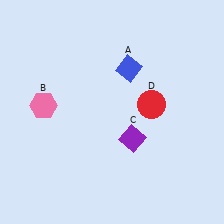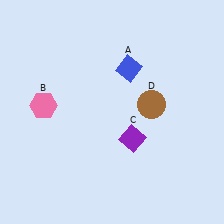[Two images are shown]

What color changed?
The circle (D) changed from red in Image 1 to brown in Image 2.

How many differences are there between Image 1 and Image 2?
There is 1 difference between the two images.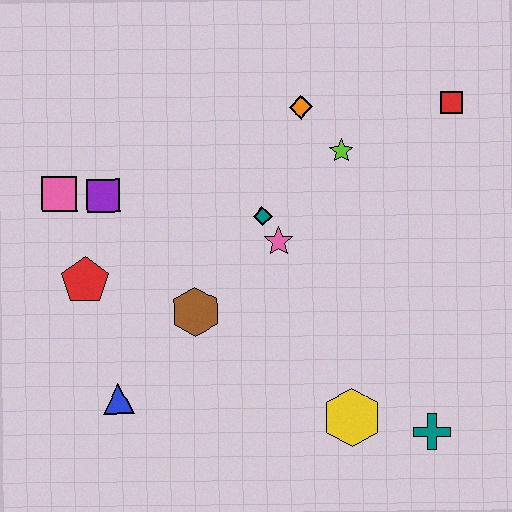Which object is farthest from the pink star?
The teal cross is farthest from the pink star.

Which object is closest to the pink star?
The teal diamond is closest to the pink star.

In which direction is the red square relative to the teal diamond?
The red square is to the right of the teal diamond.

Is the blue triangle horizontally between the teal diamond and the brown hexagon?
No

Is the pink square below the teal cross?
No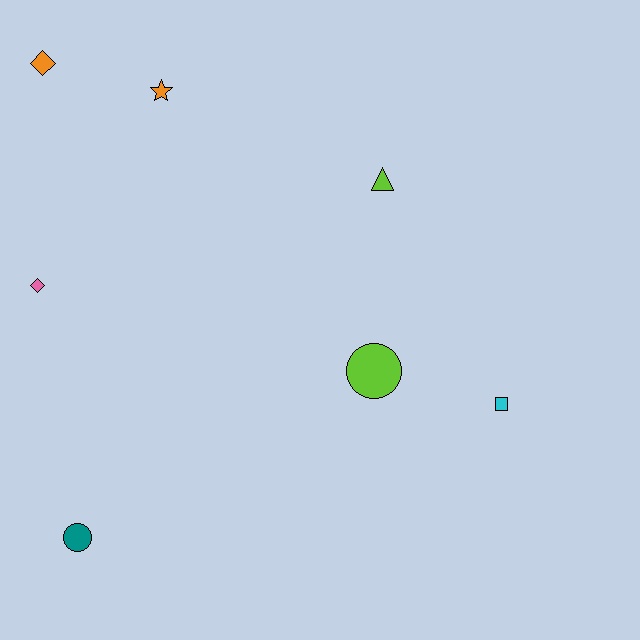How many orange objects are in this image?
There are 2 orange objects.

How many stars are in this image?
There is 1 star.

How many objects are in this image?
There are 7 objects.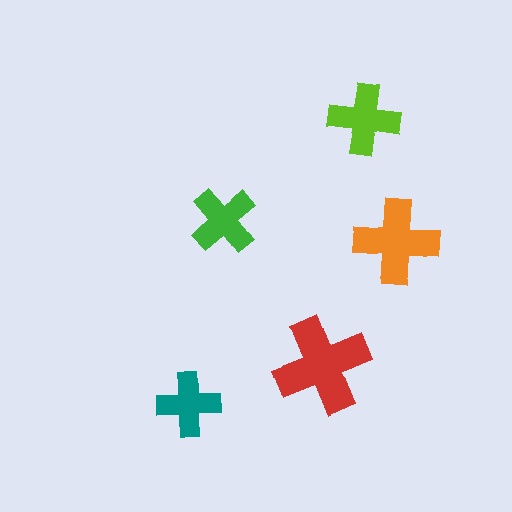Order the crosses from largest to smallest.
the red one, the orange one, the lime one, the green one, the teal one.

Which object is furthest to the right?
The orange cross is rightmost.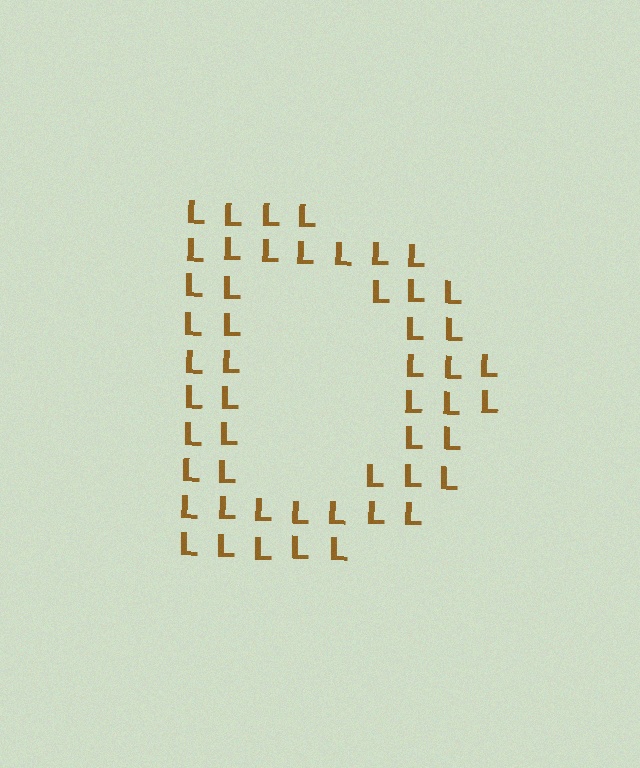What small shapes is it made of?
It is made of small letter L's.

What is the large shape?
The large shape is the letter D.